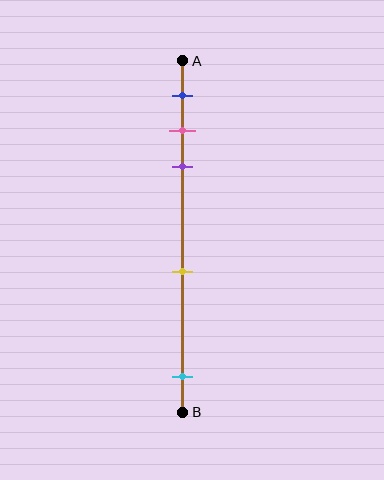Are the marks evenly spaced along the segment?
No, the marks are not evenly spaced.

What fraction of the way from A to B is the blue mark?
The blue mark is approximately 10% (0.1) of the way from A to B.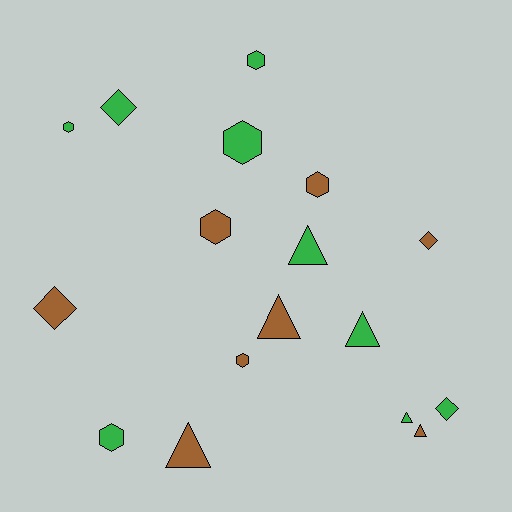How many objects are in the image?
There are 17 objects.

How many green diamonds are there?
There are 2 green diamonds.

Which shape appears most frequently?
Hexagon, with 7 objects.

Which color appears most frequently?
Green, with 9 objects.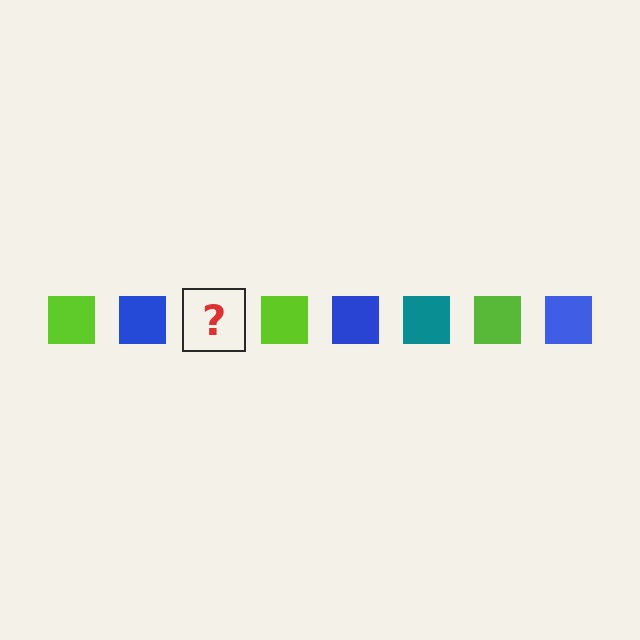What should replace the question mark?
The question mark should be replaced with a teal square.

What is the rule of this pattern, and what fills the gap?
The rule is that the pattern cycles through lime, blue, teal squares. The gap should be filled with a teal square.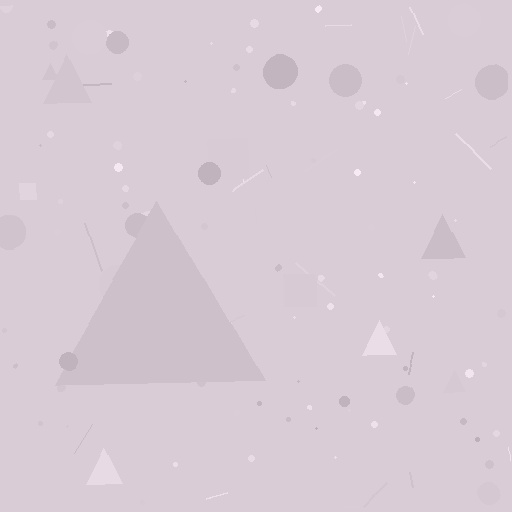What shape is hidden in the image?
A triangle is hidden in the image.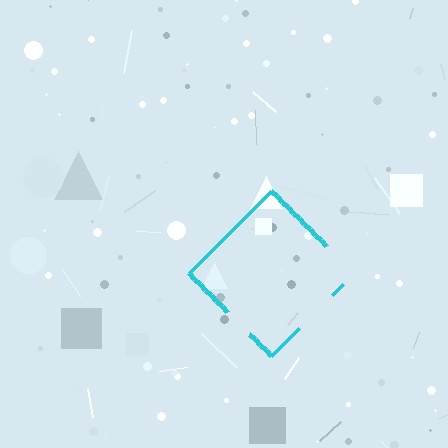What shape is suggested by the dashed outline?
The dashed outline suggests a diamond.